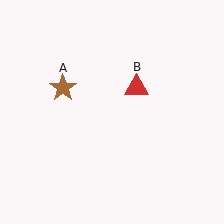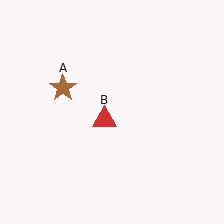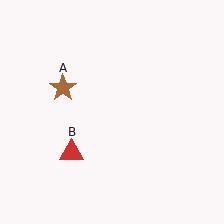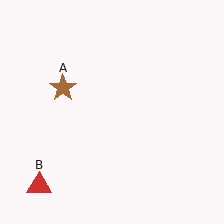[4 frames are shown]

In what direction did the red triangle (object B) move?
The red triangle (object B) moved down and to the left.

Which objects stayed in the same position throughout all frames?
Brown star (object A) remained stationary.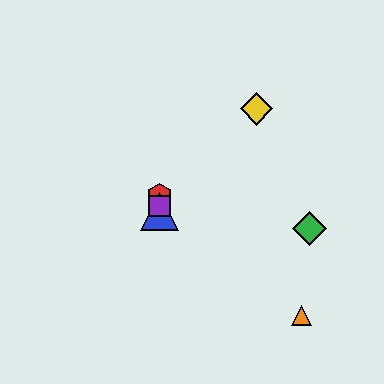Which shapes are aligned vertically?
The red hexagon, the blue triangle, the purple square are aligned vertically.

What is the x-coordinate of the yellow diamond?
The yellow diamond is at x≈256.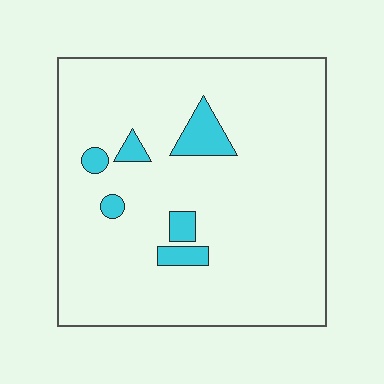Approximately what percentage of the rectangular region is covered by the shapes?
Approximately 10%.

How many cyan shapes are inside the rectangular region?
6.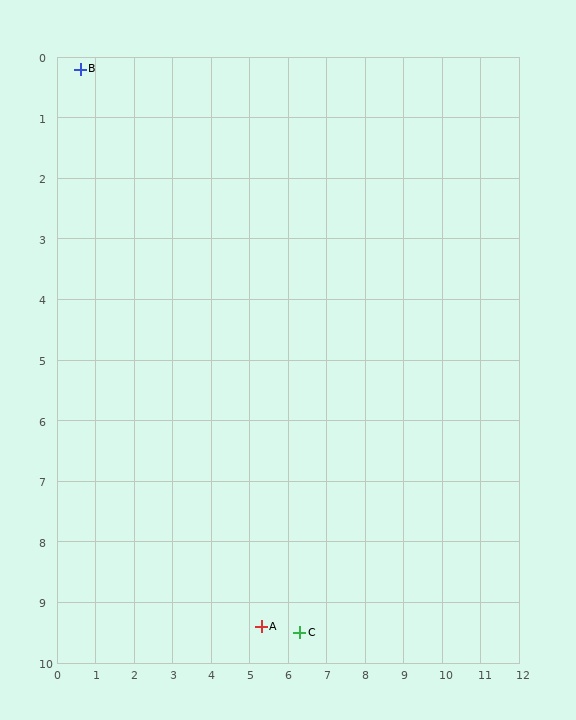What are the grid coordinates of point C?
Point C is at approximately (6.3, 9.5).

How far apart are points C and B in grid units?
Points C and B are about 10.9 grid units apart.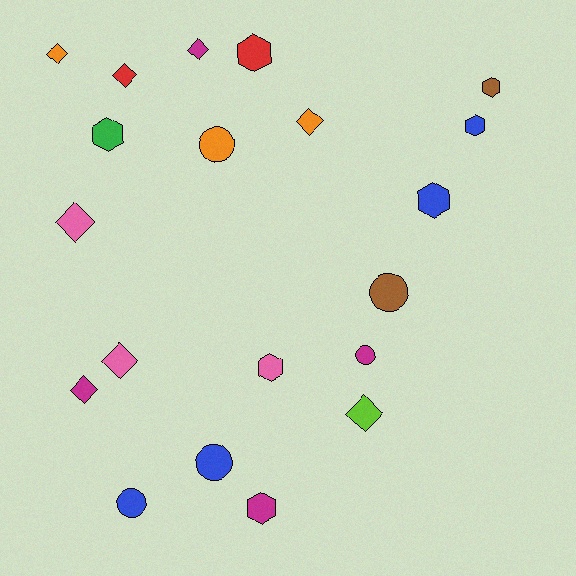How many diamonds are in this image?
There are 8 diamonds.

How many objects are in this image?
There are 20 objects.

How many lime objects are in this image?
There is 1 lime object.